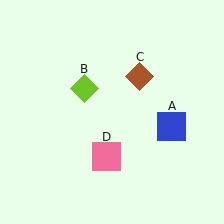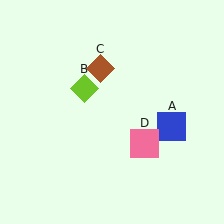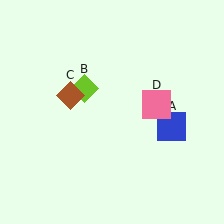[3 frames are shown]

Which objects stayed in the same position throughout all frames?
Blue square (object A) and lime diamond (object B) remained stationary.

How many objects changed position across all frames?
2 objects changed position: brown diamond (object C), pink square (object D).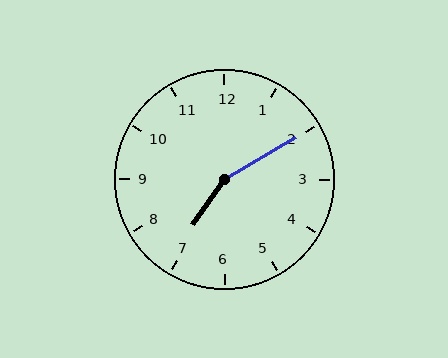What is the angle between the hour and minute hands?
Approximately 155 degrees.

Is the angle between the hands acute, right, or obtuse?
It is obtuse.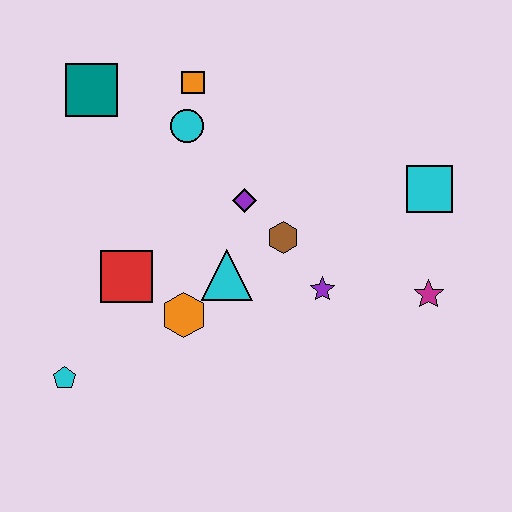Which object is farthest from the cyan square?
The cyan pentagon is farthest from the cyan square.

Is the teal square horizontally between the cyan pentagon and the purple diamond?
Yes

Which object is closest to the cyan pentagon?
The red square is closest to the cyan pentagon.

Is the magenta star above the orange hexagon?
Yes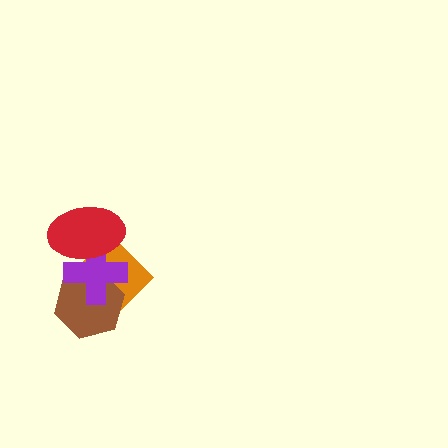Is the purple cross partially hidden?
Yes, it is partially covered by another shape.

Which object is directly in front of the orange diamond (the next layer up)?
The brown hexagon is directly in front of the orange diamond.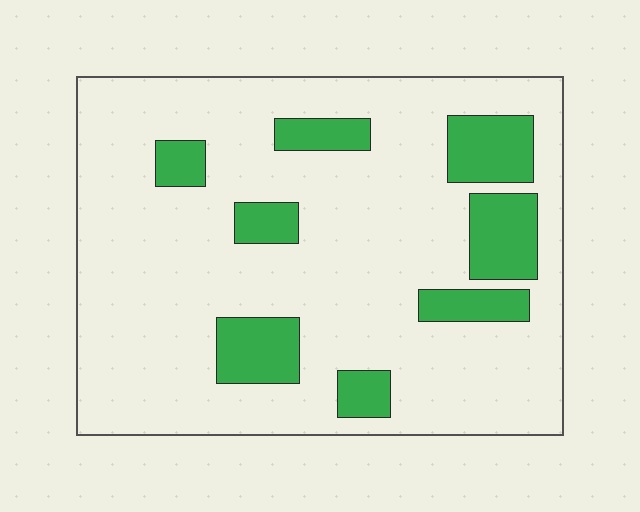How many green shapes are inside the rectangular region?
8.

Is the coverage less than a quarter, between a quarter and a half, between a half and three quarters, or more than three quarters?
Less than a quarter.